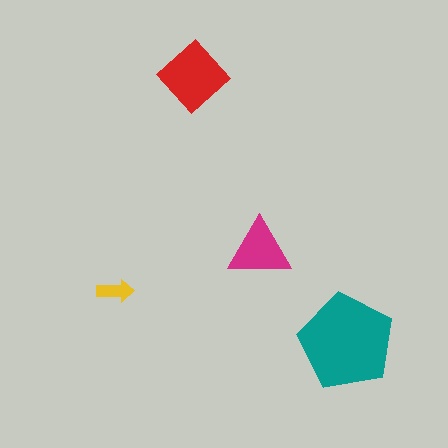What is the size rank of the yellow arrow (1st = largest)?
4th.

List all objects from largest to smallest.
The teal pentagon, the red diamond, the magenta triangle, the yellow arrow.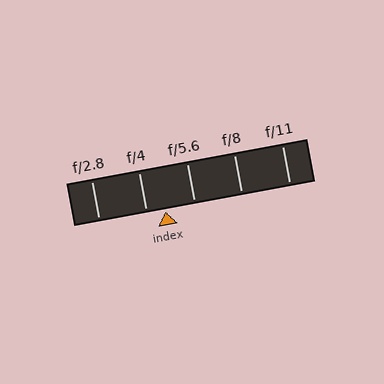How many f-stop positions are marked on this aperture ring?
There are 5 f-stop positions marked.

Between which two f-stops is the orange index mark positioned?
The index mark is between f/4 and f/5.6.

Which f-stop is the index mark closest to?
The index mark is closest to f/4.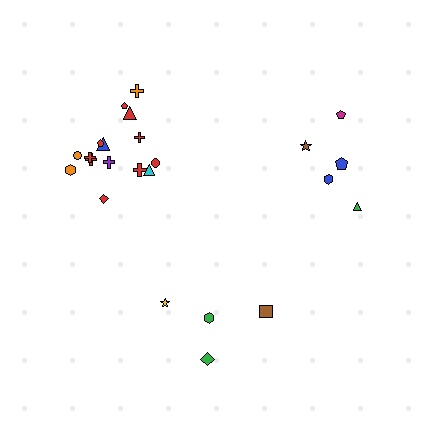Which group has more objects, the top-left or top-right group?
The top-left group.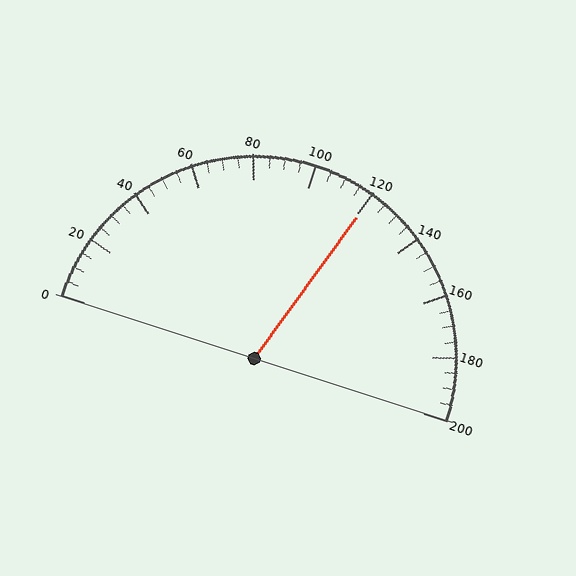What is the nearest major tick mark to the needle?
The nearest major tick mark is 120.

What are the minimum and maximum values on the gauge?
The gauge ranges from 0 to 200.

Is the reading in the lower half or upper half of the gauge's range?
The reading is in the upper half of the range (0 to 200).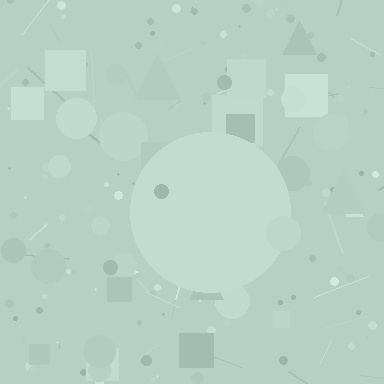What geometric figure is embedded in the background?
A circle is embedded in the background.